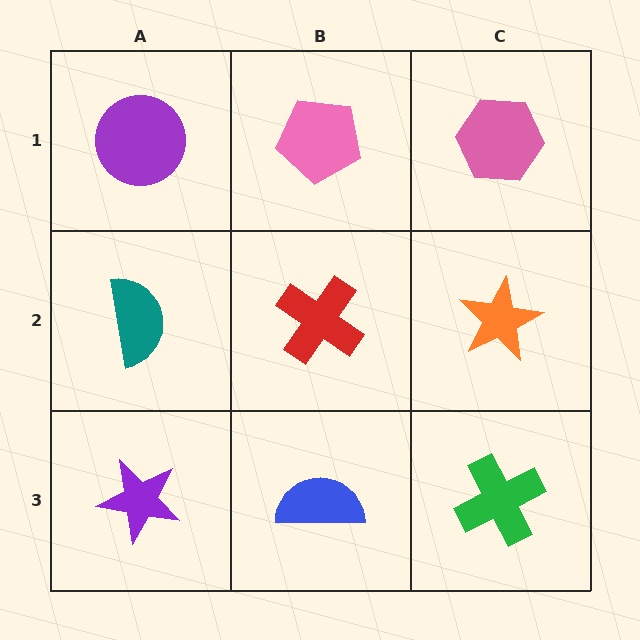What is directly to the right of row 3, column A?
A blue semicircle.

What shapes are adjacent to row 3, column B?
A red cross (row 2, column B), a purple star (row 3, column A), a green cross (row 3, column C).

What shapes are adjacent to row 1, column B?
A red cross (row 2, column B), a purple circle (row 1, column A), a pink hexagon (row 1, column C).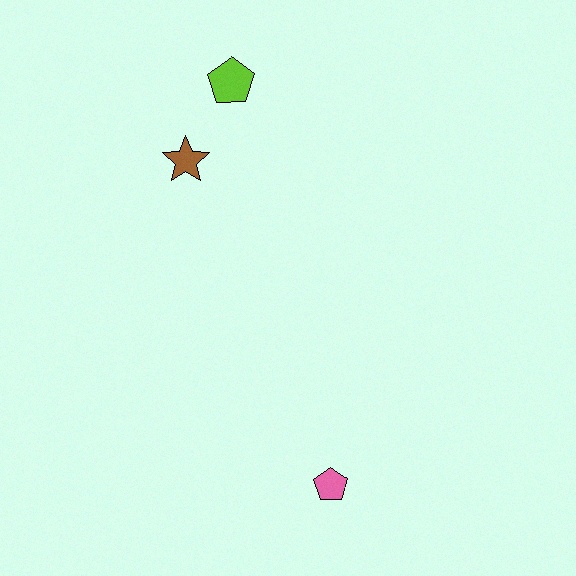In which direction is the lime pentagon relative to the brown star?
The lime pentagon is above the brown star.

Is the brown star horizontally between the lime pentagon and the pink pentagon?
No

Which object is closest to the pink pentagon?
The brown star is closest to the pink pentagon.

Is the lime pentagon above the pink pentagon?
Yes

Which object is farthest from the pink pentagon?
The lime pentagon is farthest from the pink pentagon.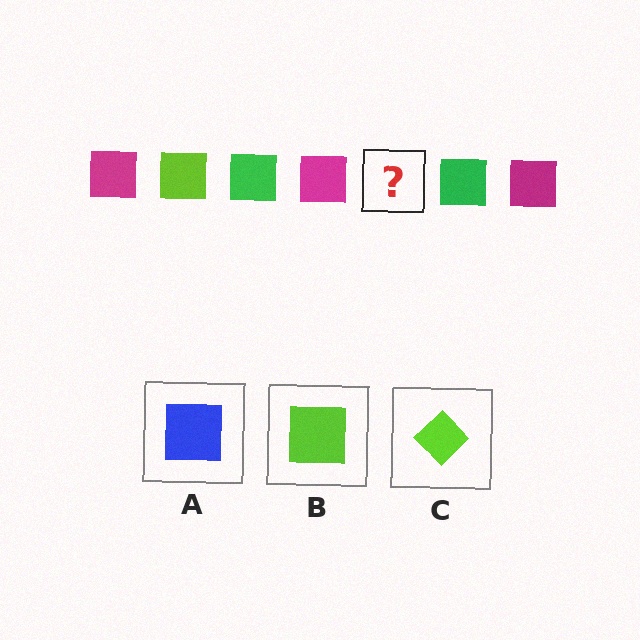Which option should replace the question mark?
Option B.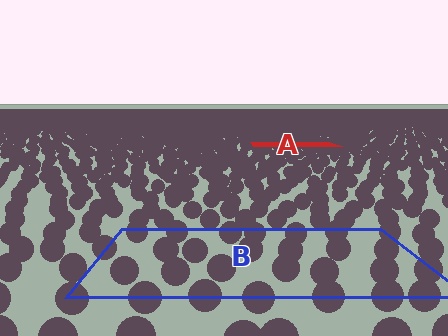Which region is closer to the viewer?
Region B is closer. The texture elements there are larger and more spread out.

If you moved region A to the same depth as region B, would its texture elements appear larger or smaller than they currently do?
They would appear larger. At a closer depth, the same texture elements are projected at a bigger on-screen size.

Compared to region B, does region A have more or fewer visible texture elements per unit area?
Region A has more texture elements per unit area — they are packed more densely because it is farther away.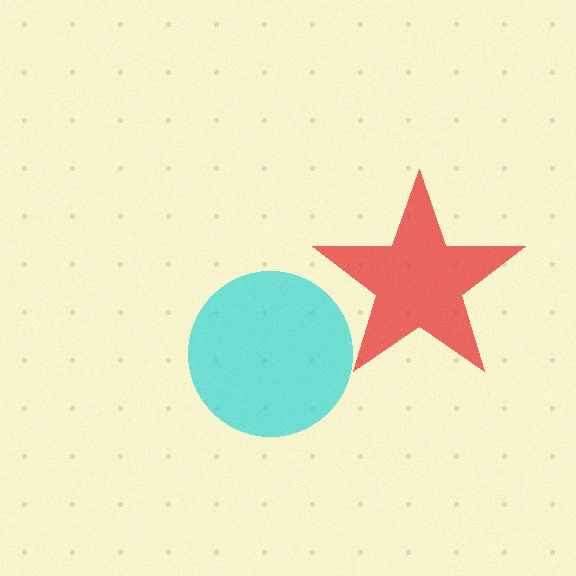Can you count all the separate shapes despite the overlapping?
Yes, there are 2 separate shapes.